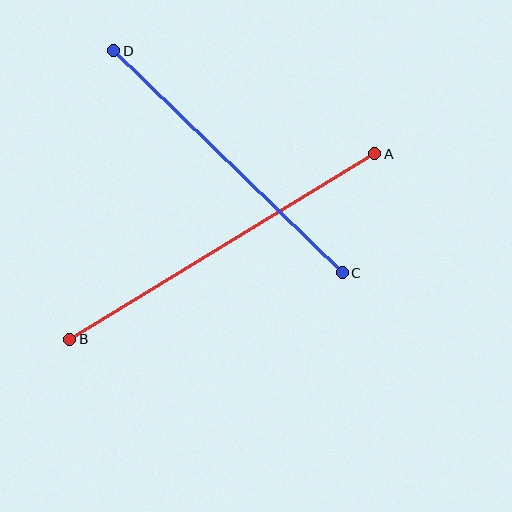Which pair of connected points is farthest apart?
Points A and B are farthest apart.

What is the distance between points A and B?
The distance is approximately 357 pixels.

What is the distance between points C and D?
The distance is approximately 318 pixels.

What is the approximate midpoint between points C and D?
The midpoint is at approximately (228, 162) pixels.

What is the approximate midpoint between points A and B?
The midpoint is at approximately (222, 247) pixels.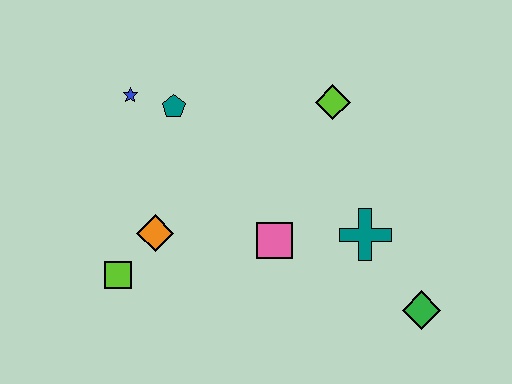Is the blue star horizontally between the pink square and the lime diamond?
No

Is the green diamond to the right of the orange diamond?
Yes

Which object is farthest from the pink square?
The blue star is farthest from the pink square.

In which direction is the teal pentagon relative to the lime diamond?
The teal pentagon is to the left of the lime diamond.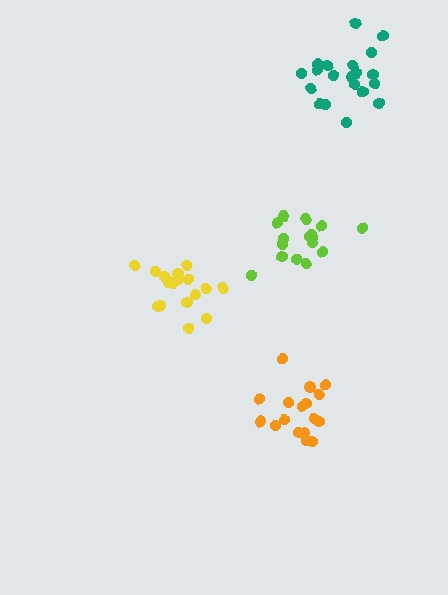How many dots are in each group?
Group 1: 17 dots, Group 2: 20 dots, Group 3: 17 dots, Group 4: 17 dots (71 total).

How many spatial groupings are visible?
There are 4 spatial groupings.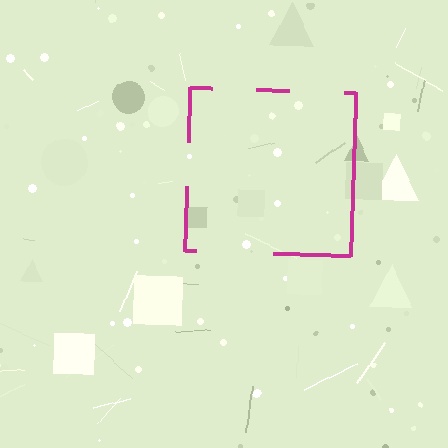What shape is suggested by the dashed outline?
The dashed outline suggests a square.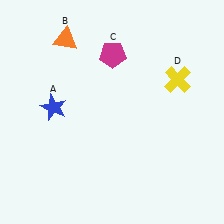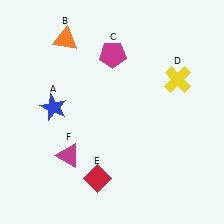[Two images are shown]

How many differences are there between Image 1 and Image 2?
There are 2 differences between the two images.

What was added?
A red diamond (E), a magenta triangle (F) were added in Image 2.